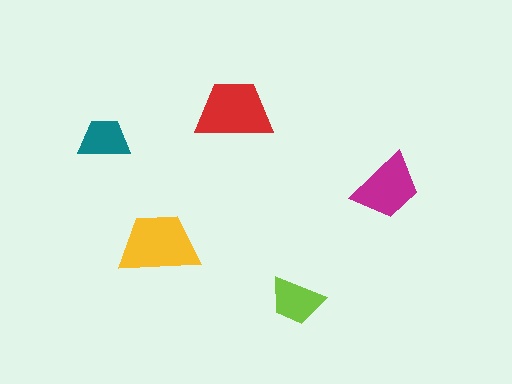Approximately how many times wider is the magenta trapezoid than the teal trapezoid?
About 1.5 times wider.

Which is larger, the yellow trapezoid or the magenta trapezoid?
The yellow one.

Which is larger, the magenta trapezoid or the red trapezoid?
The red one.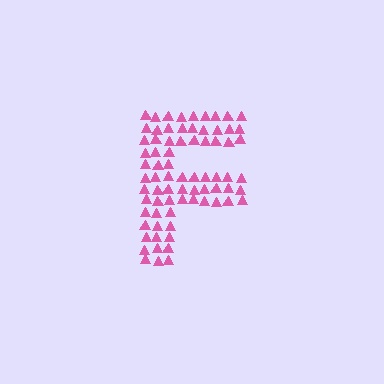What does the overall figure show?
The overall figure shows the letter F.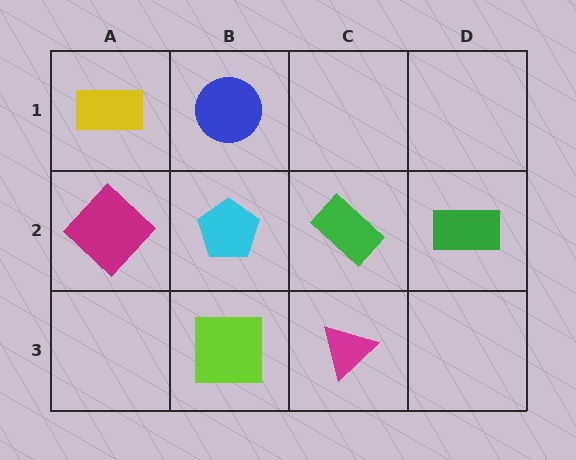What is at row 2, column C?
A green rectangle.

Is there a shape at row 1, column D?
No, that cell is empty.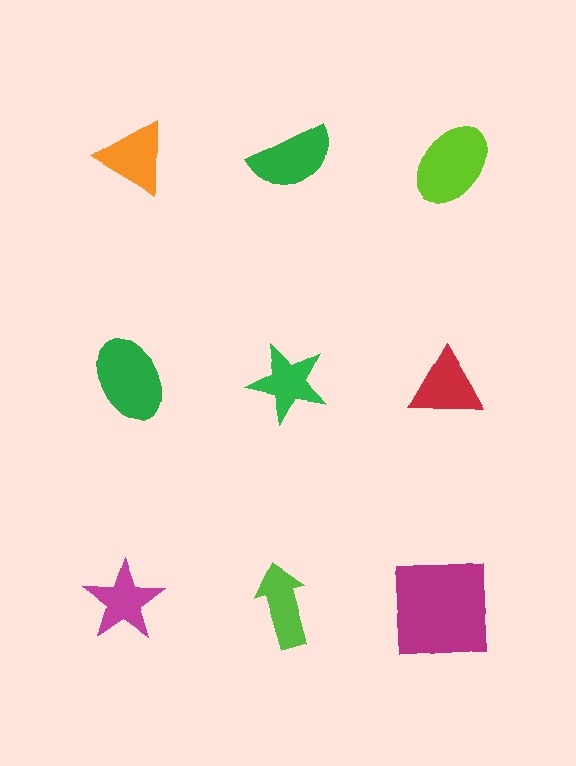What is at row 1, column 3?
A lime ellipse.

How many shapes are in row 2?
3 shapes.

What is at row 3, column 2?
A lime arrow.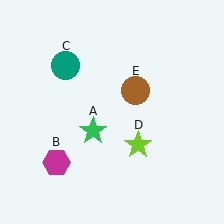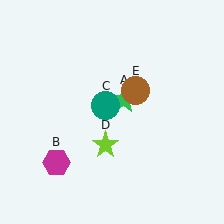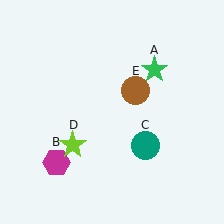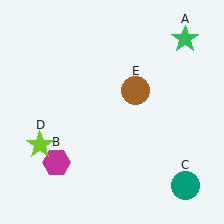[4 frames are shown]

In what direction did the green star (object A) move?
The green star (object A) moved up and to the right.